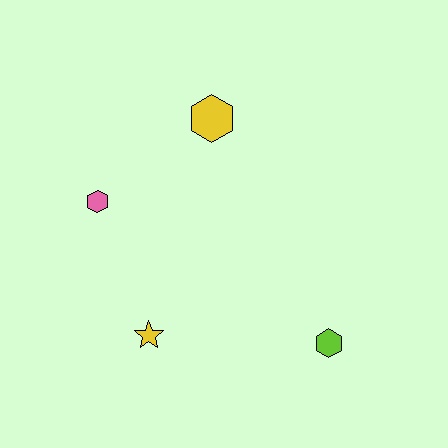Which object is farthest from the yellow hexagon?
The lime hexagon is farthest from the yellow hexagon.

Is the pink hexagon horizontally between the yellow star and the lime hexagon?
No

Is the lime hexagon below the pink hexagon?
Yes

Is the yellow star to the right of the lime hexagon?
No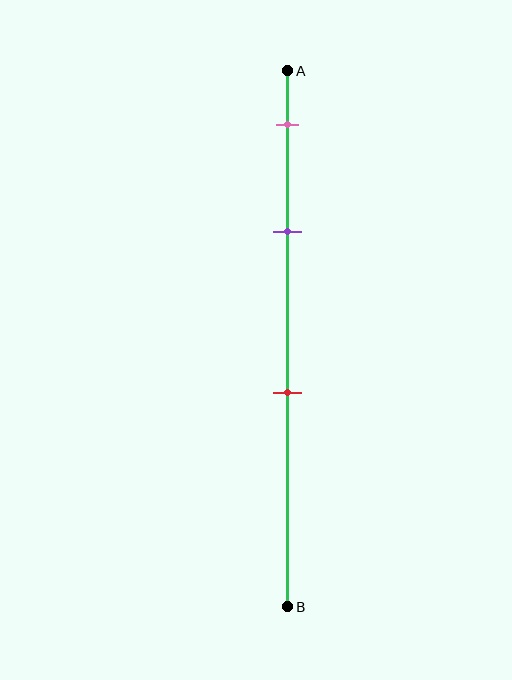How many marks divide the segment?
There are 3 marks dividing the segment.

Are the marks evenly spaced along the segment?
No, the marks are not evenly spaced.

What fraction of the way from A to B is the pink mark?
The pink mark is approximately 10% (0.1) of the way from A to B.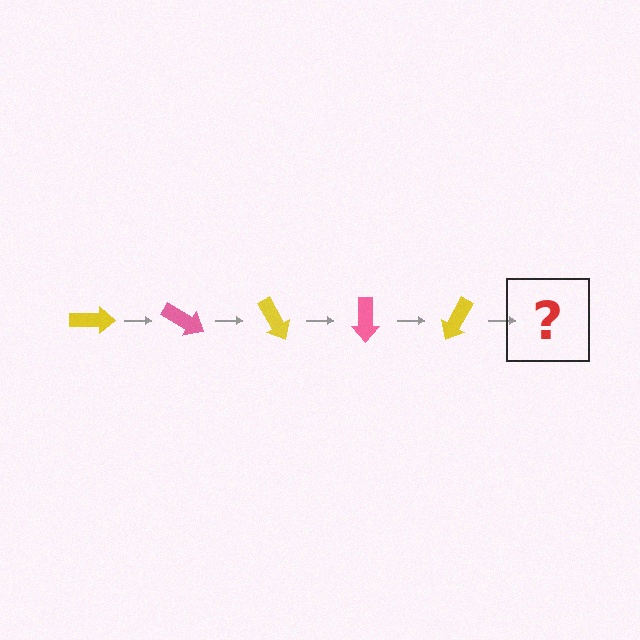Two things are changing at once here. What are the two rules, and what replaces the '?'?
The two rules are that it rotates 30 degrees each step and the color cycles through yellow and pink. The '?' should be a pink arrow, rotated 150 degrees from the start.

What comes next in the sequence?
The next element should be a pink arrow, rotated 150 degrees from the start.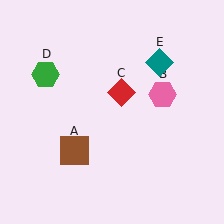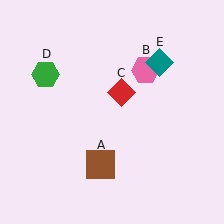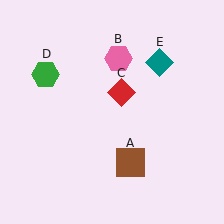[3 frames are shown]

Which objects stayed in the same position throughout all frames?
Red diamond (object C) and green hexagon (object D) and teal diamond (object E) remained stationary.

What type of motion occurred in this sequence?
The brown square (object A), pink hexagon (object B) rotated counterclockwise around the center of the scene.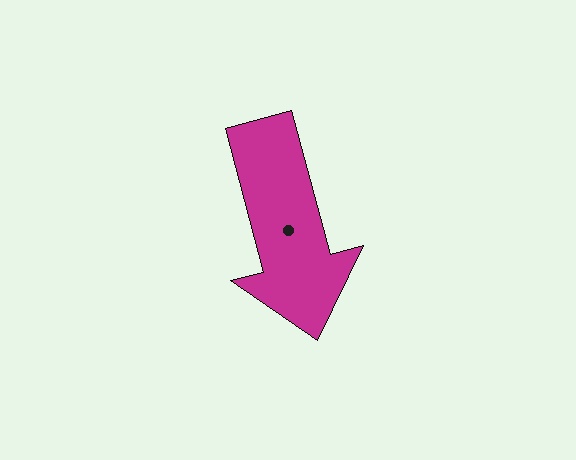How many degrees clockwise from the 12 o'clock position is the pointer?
Approximately 165 degrees.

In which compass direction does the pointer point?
South.